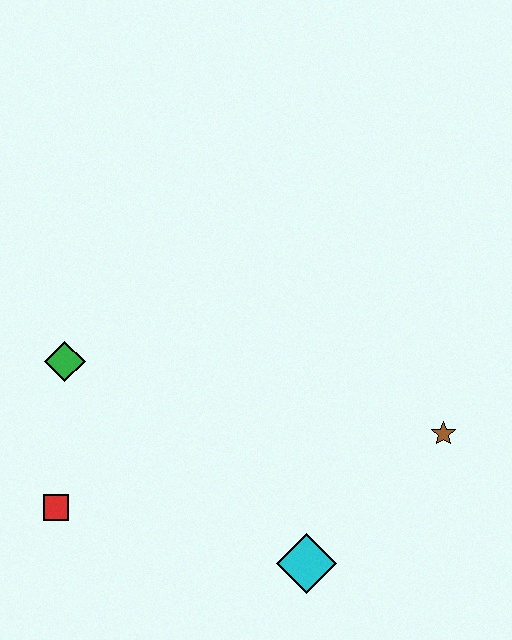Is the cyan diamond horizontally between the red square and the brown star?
Yes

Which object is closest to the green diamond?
The red square is closest to the green diamond.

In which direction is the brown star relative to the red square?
The brown star is to the right of the red square.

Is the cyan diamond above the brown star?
No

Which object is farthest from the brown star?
The red square is farthest from the brown star.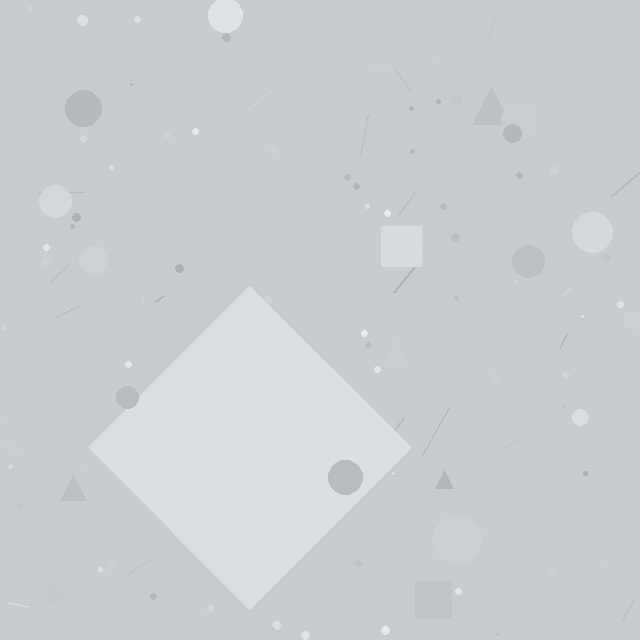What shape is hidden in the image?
A diamond is hidden in the image.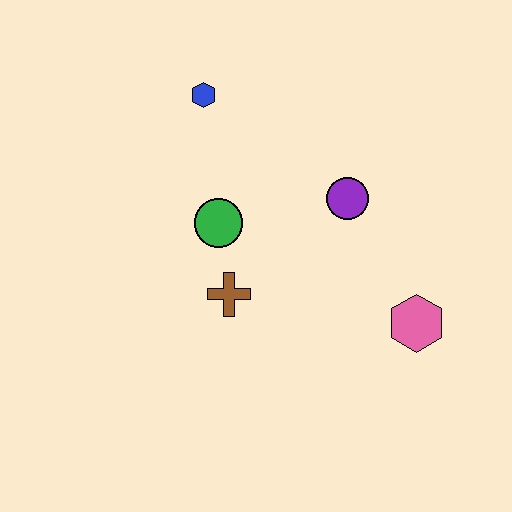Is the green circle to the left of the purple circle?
Yes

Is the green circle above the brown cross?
Yes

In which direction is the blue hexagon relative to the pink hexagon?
The blue hexagon is above the pink hexagon.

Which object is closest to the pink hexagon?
The purple circle is closest to the pink hexagon.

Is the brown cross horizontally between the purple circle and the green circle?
Yes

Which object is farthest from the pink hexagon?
The blue hexagon is farthest from the pink hexagon.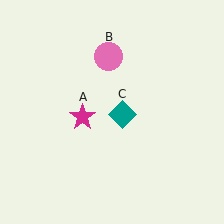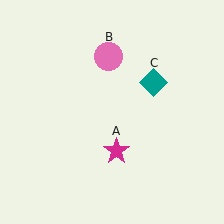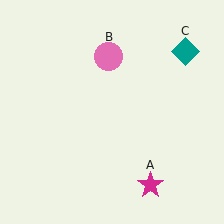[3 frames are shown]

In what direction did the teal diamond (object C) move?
The teal diamond (object C) moved up and to the right.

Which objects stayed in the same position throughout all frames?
Pink circle (object B) remained stationary.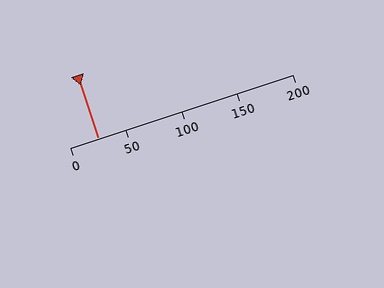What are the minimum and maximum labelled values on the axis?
The axis runs from 0 to 200.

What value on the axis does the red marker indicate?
The marker indicates approximately 25.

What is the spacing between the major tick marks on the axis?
The major ticks are spaced 50 apart.